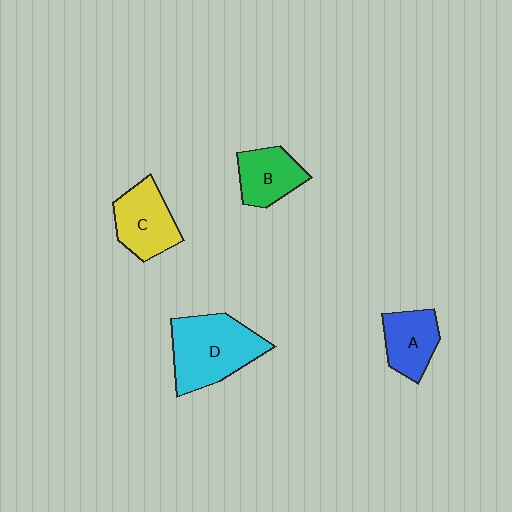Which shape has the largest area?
Shape D (cyan).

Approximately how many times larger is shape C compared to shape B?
Approximately 1.2 times.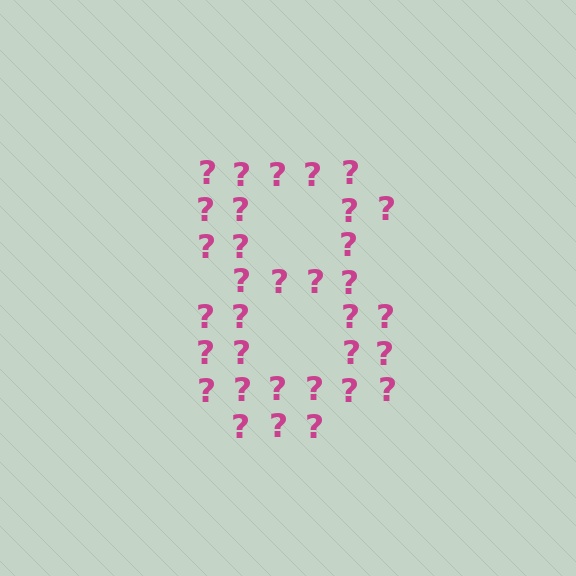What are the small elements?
The small elements are question marks.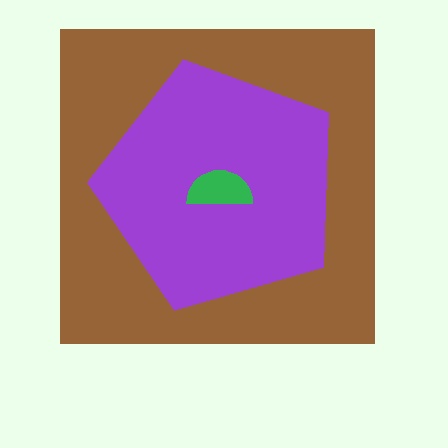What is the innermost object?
The green semicircle.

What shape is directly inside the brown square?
The purple pentagon.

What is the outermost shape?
The brown square.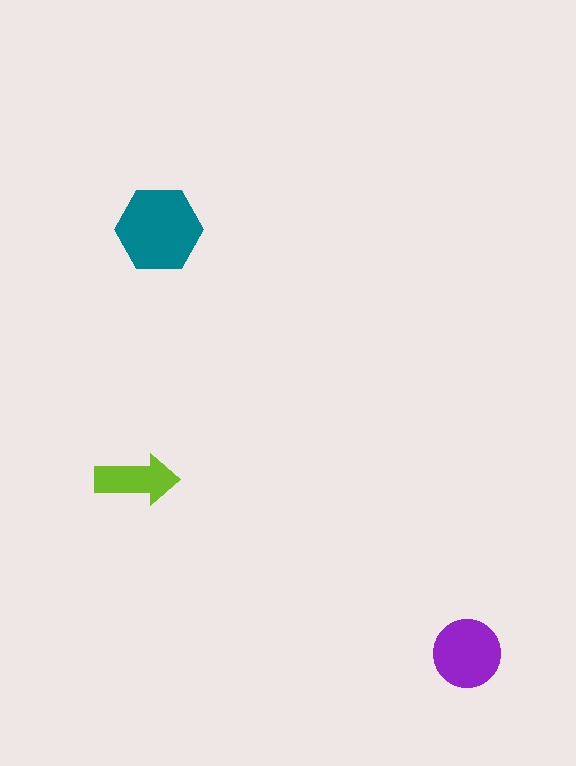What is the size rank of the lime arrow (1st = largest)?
3rd.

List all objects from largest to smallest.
The teal hexagon, the purple circle, the lime arrow.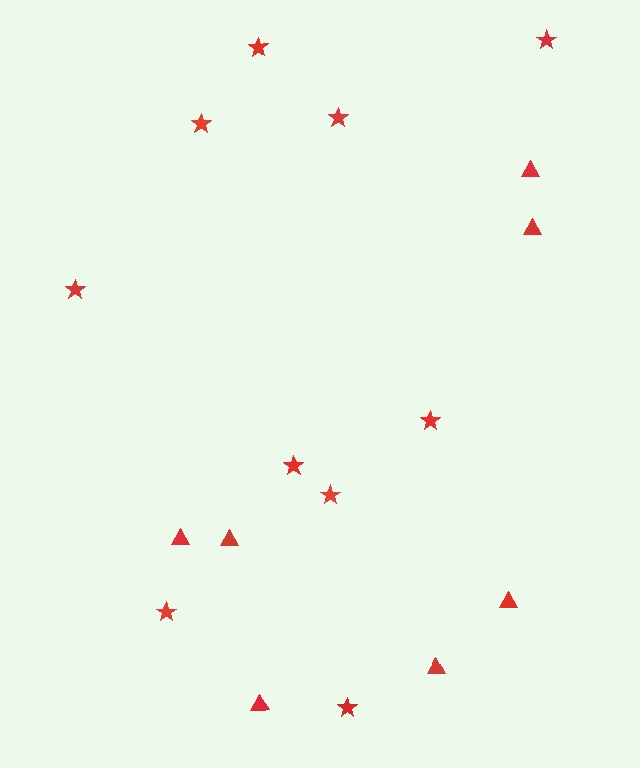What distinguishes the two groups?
There are 2 groups: one group of triangles (7) and one group of stars (10).